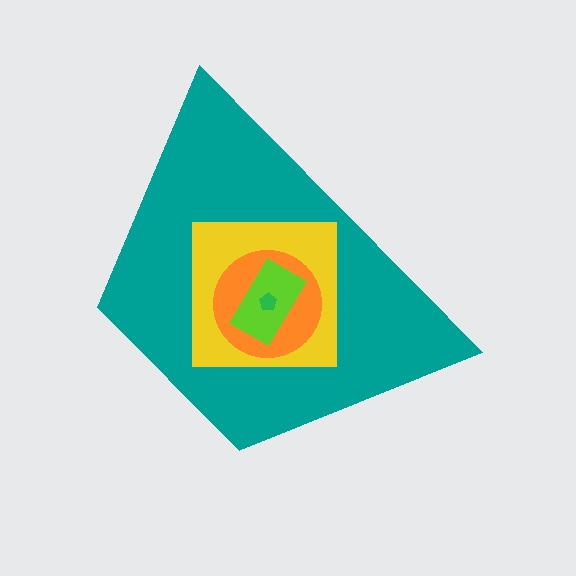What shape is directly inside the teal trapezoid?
The yellow square.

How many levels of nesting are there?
5.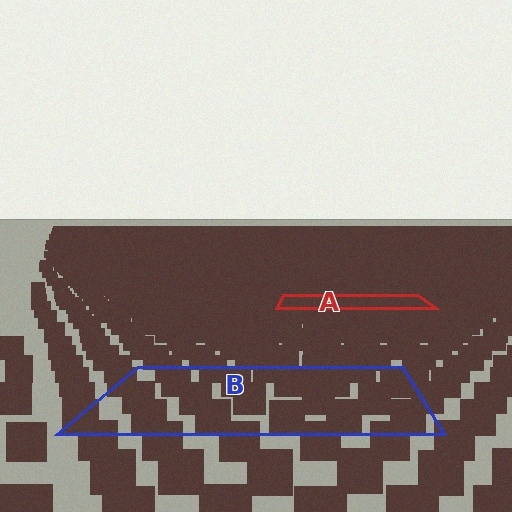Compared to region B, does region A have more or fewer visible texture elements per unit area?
Region A has more texture elements per unit area — they are packed more densely because it is farther away.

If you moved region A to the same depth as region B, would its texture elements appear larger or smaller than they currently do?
They would appear larger. At a closer depth, the same texture elements are projected at a bigger on-screen size.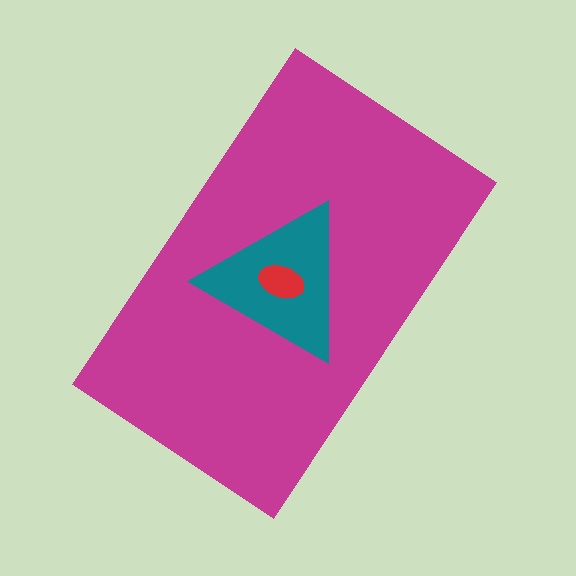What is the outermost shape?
The magenta rectangle.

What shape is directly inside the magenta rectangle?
The teal triangle.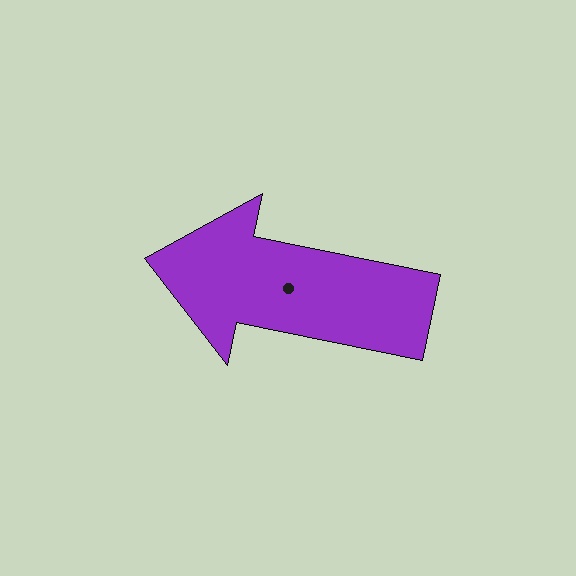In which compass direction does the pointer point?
West.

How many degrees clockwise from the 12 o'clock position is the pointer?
Approximately 281 degrees.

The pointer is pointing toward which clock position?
Roughly 9 o'clock.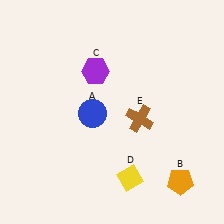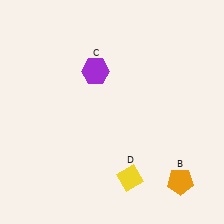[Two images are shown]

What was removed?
The brown cross (E), the blue circle (A) were removed in Image 2.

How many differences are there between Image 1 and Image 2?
There are 2 differences between the two images.